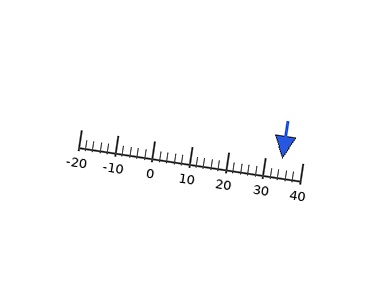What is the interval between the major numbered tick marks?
The major tick marks are spaced 10 units apart.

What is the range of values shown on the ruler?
The ruler shows values from -20 to 40.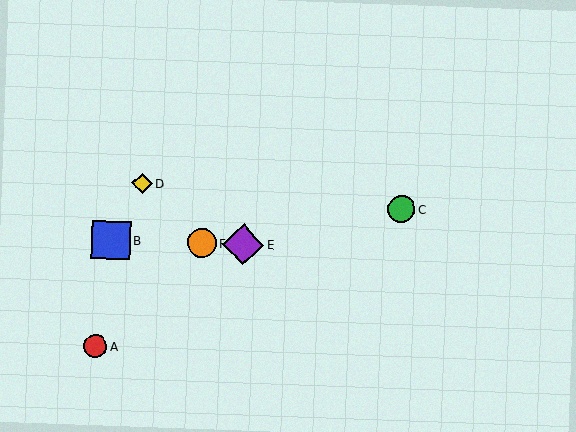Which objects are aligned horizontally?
Objects B, E, F are aligned horizontally.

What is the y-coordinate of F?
Object F is at y≈243.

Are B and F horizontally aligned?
Yes, both are at y≈240.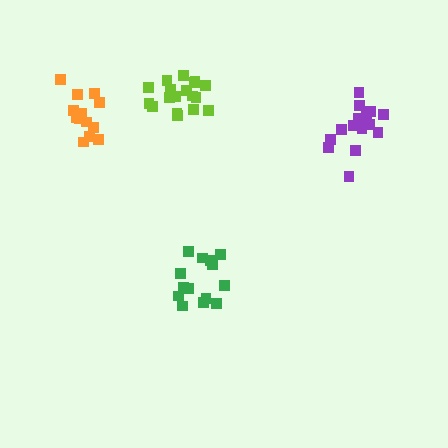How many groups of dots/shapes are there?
There are 4 groups.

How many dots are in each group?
Group 1: 14 dots, Group 2: 18 dots, Group 3: 13 dots, Group 4: 15 dots (60 total).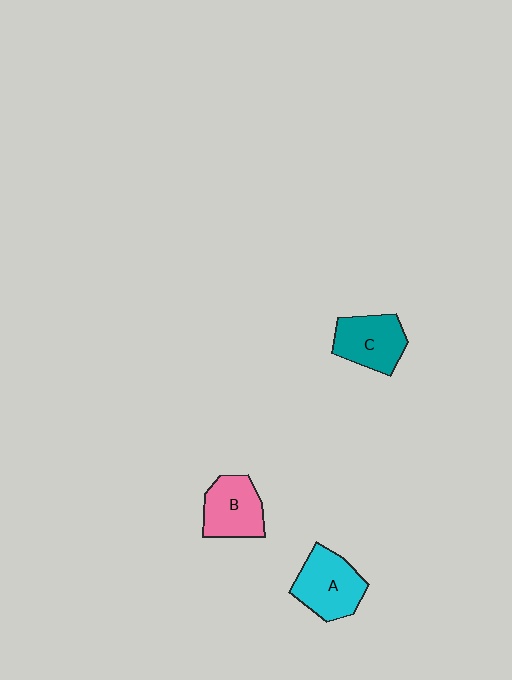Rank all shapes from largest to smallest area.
From largest to smallest: A (cyan), C (teal), B (pink).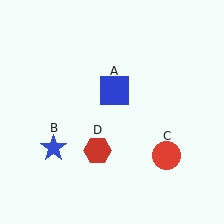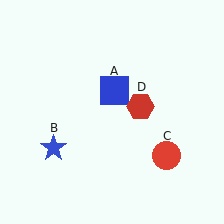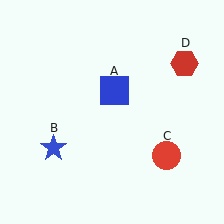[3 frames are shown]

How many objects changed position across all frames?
1 object changed position: red hexagon (object D).